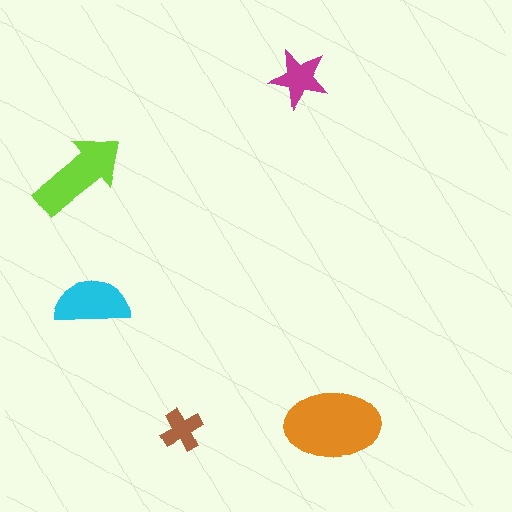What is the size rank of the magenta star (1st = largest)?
4th.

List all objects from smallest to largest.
The brown cross, the magenta star, the cyan semicircle, the lime arrow, the orange ellipse.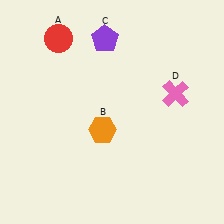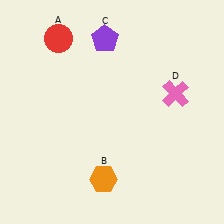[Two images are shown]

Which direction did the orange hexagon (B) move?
The orange hexagon (B) moved down.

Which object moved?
The orange hexagon (B) moved down.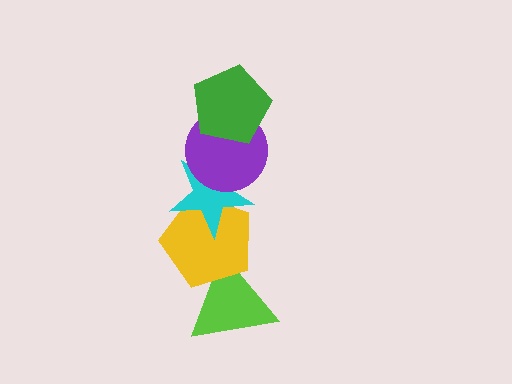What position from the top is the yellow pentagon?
The yellow pentagon is 4th from the top.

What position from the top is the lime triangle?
The lime triangle is 5th from the top.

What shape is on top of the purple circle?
The green pentagon is on top of the purple circle.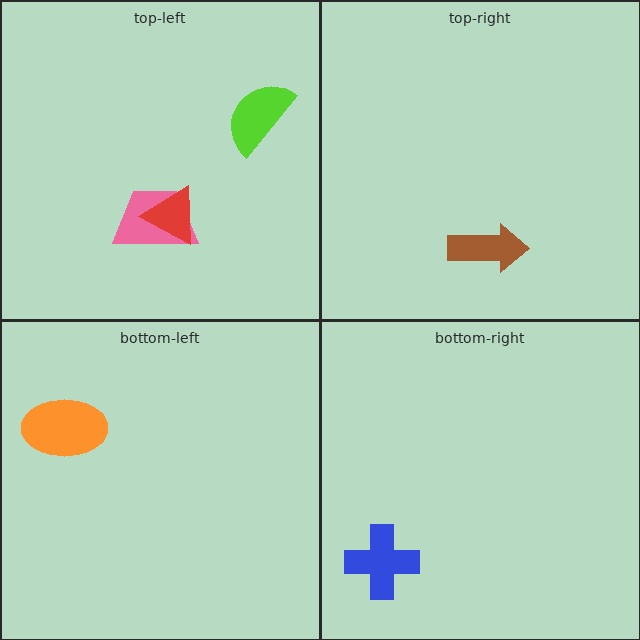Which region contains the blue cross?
The bottom-right region.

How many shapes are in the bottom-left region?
1.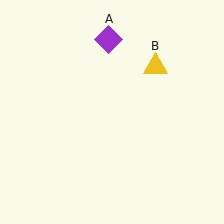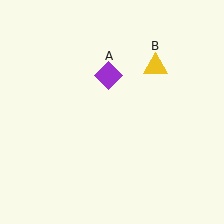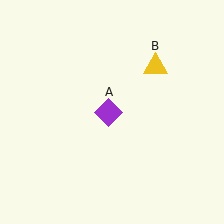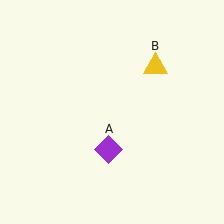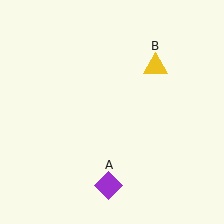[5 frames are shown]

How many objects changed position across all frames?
1 object changed position: purple diamond (object A).